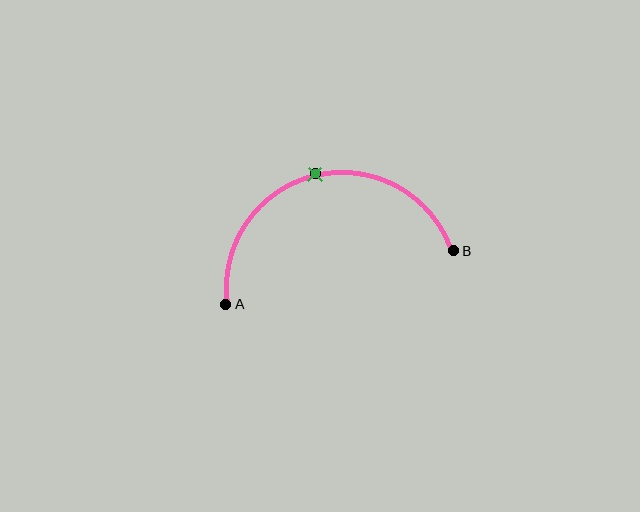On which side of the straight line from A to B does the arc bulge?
The arc bulges above the straight line connecting A and B.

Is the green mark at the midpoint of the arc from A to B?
Yes. The green mark lies on the arc at equal arc-length from both A and B — it is the arc midpoint.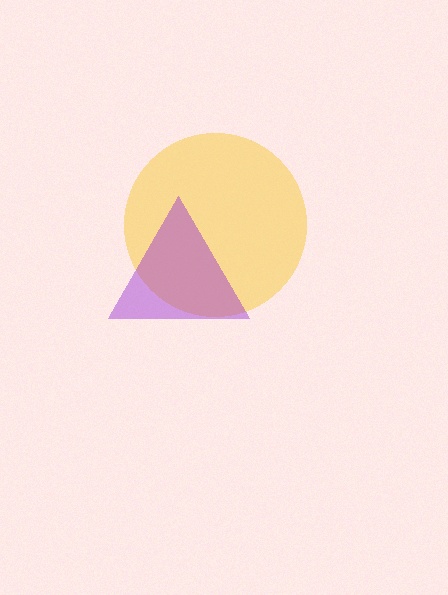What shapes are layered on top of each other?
The layered shapes are: a yellow circle, a purple triangle.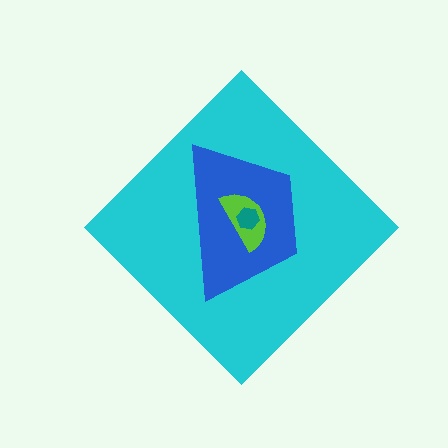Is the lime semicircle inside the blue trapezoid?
Yes.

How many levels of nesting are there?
4.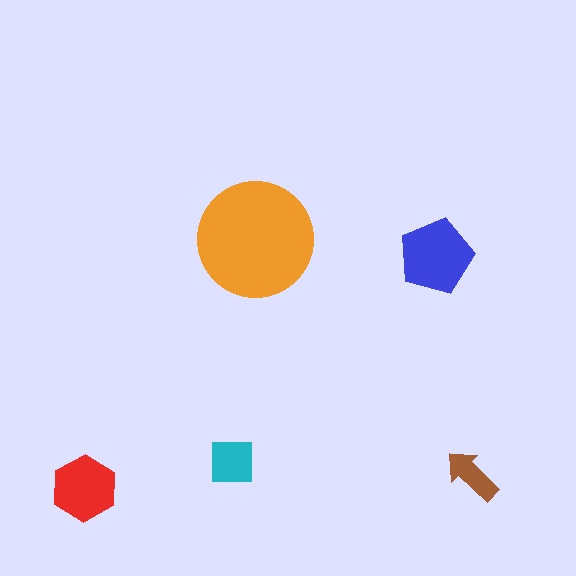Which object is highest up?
The orange circle is topmost.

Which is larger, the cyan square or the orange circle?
The orange circle.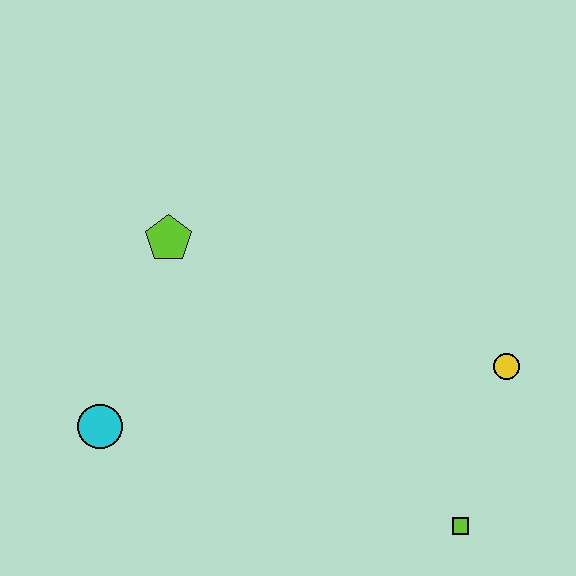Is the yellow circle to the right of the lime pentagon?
Yes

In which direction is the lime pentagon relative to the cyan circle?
The lime pentagon is above the cyan circle.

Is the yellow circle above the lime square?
Yes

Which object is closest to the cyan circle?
The lime pentagon is closest to the cyan circle.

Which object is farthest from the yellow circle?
The cyan circle is farthest from the yellow circle.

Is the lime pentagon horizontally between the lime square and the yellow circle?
No